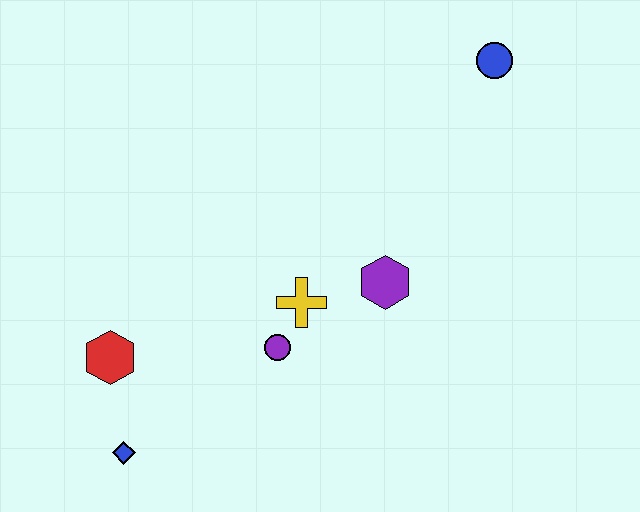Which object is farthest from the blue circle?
The blue diamond is farthest from the blue circle.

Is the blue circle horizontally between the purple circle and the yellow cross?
No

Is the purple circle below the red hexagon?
No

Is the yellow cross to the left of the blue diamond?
No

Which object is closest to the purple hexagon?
The yellow cross is closest to the purple hexagon.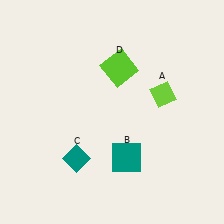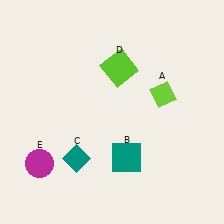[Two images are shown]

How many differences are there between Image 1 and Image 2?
There is 1 difference between the two images.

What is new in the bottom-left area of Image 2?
A magenta circle (E) was added in the bottom-left area of Image 2.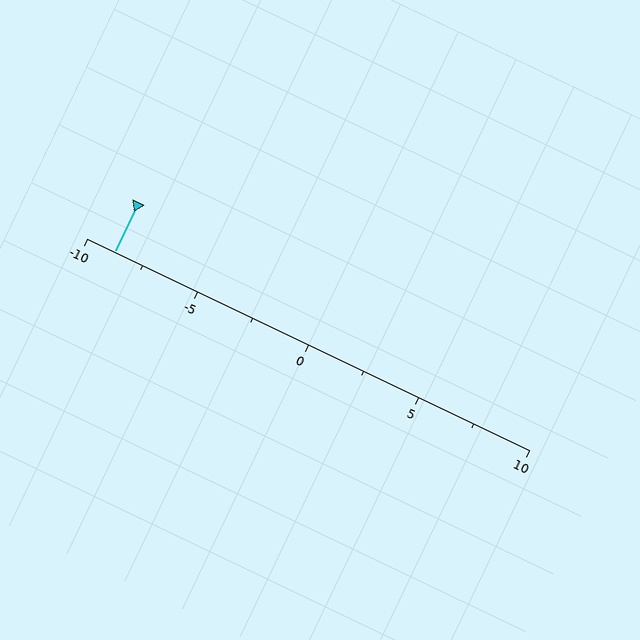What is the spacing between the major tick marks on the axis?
The major ticks are spaced 5 apart.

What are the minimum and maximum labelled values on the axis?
The axis runs from -10 to 10.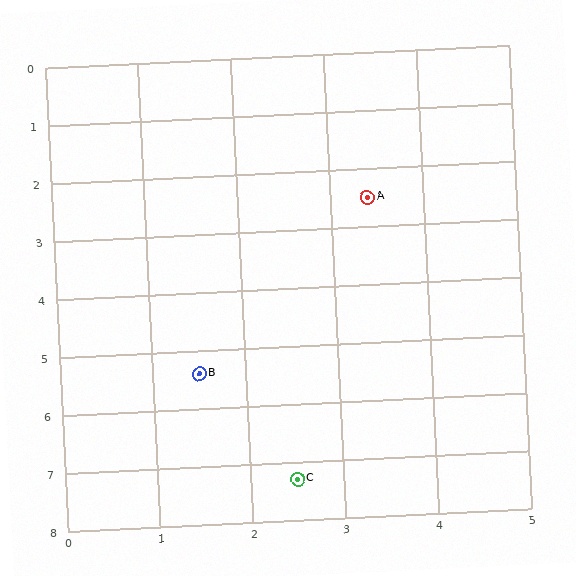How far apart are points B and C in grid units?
Points B and C are about 2.1 grid units apart.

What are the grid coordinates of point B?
Point B is at approximately (1.5, 5.4).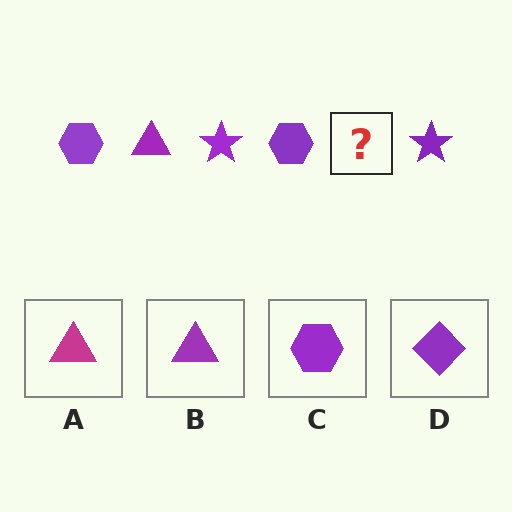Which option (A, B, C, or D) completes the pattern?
B.